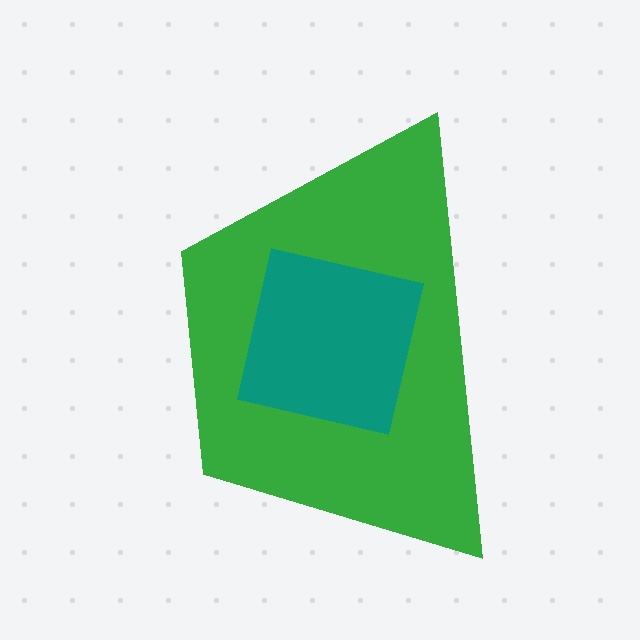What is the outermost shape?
The green trapezoid.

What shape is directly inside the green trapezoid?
The teal square.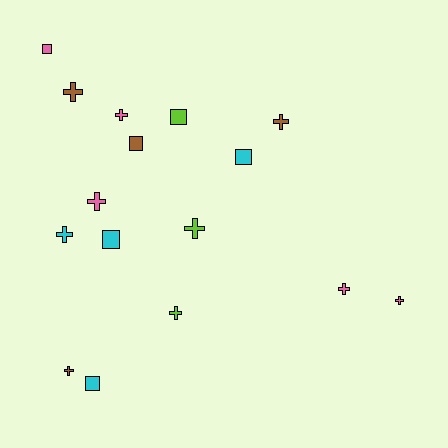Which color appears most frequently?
Pink, with 5 objects.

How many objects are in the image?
There are 16 objects.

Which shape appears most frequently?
Cross, with 10 objects.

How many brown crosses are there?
There are 3 brown crosses.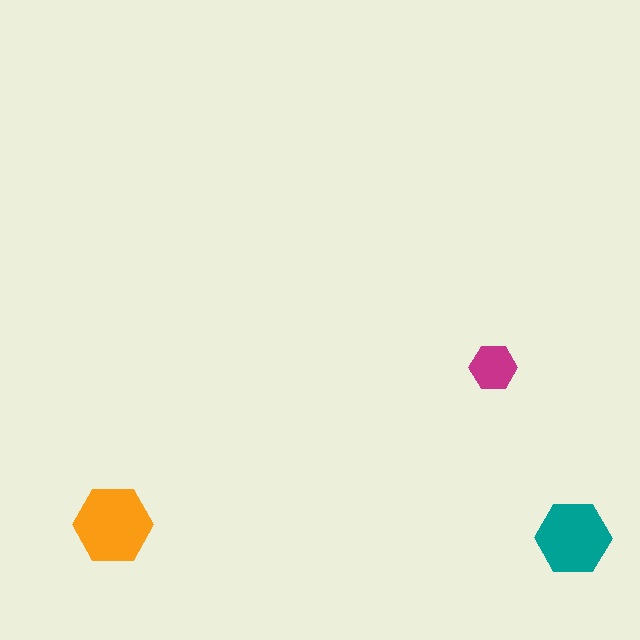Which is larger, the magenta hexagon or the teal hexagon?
The teal one.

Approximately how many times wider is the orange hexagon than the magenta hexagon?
About 1.5 times wider.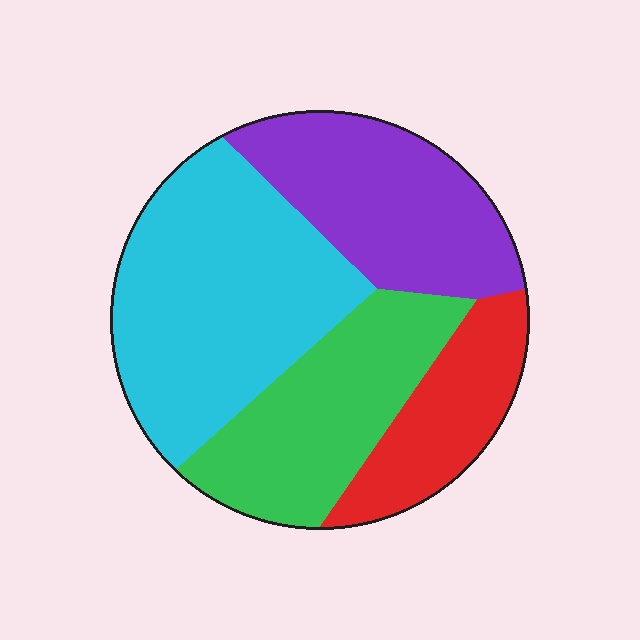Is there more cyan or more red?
Cyan.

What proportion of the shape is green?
Green takes up about one quarter (1/4) of the shape.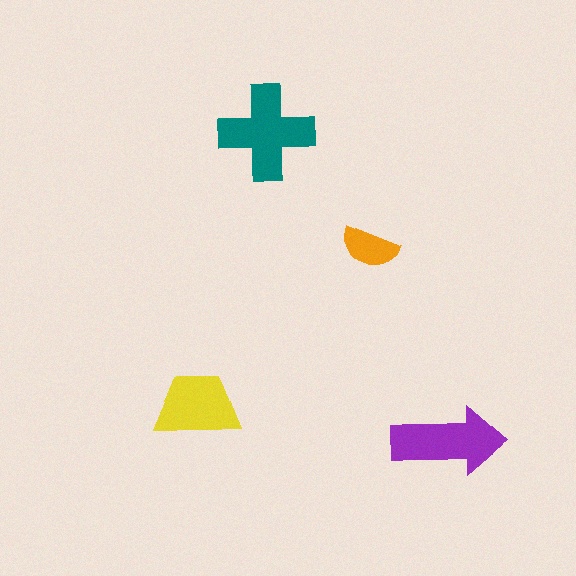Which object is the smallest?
The orange semicircle.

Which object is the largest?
The teal cross.